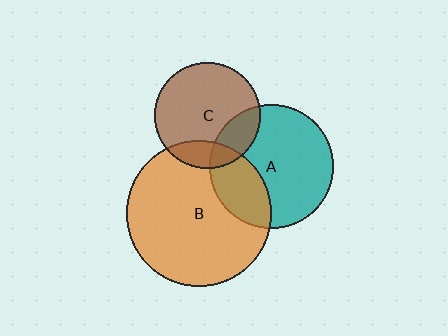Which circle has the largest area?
Circle B (orange).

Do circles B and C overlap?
Yes.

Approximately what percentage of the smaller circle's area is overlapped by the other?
Approximately 15%.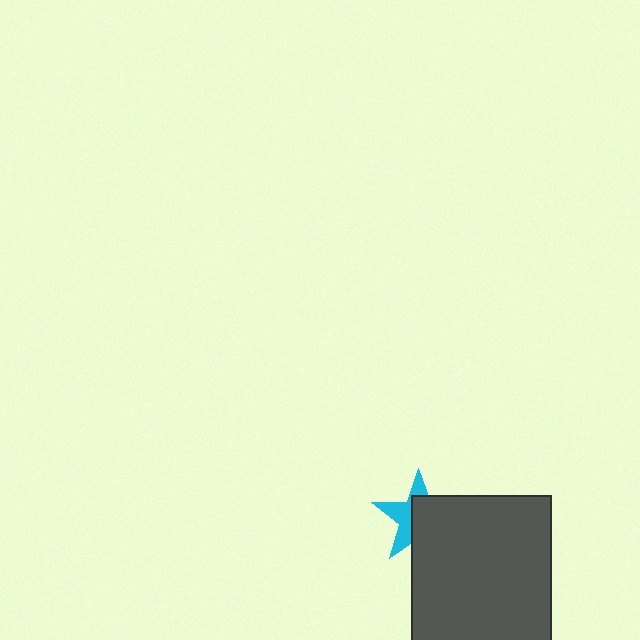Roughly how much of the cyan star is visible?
A small part of it is visible (roughly 44%).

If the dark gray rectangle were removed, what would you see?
You would see the complete cyan star.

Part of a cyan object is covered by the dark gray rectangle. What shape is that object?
It is a star.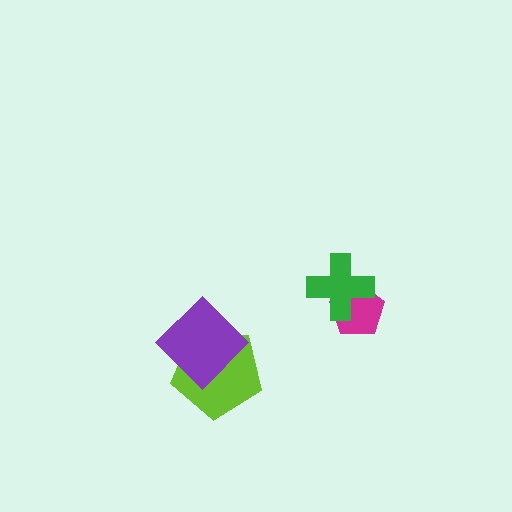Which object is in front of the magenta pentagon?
The green cross is in front of the magenta pentagon.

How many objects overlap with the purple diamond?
1 object overlaps with the purple diamond.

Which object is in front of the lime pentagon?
The purple diamond is in front of the lime pentagon.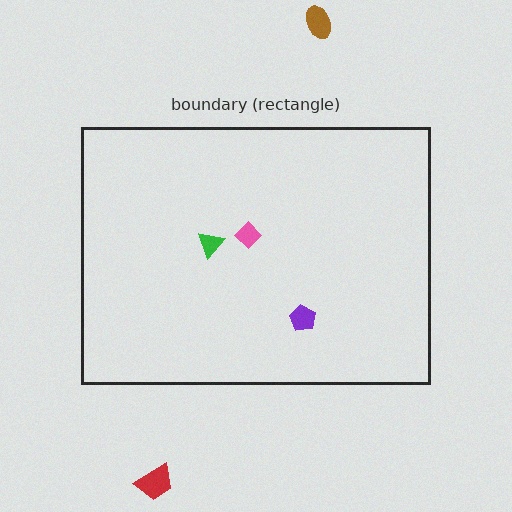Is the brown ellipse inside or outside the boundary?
Outside.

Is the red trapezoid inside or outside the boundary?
Outside.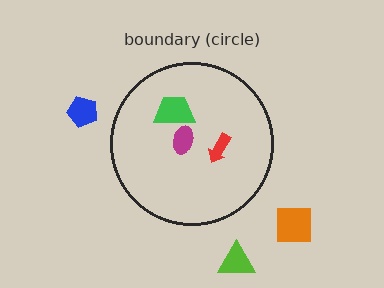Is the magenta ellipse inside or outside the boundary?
Inside.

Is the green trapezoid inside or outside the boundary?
Inside.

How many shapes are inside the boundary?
3 inside, 3 outside.